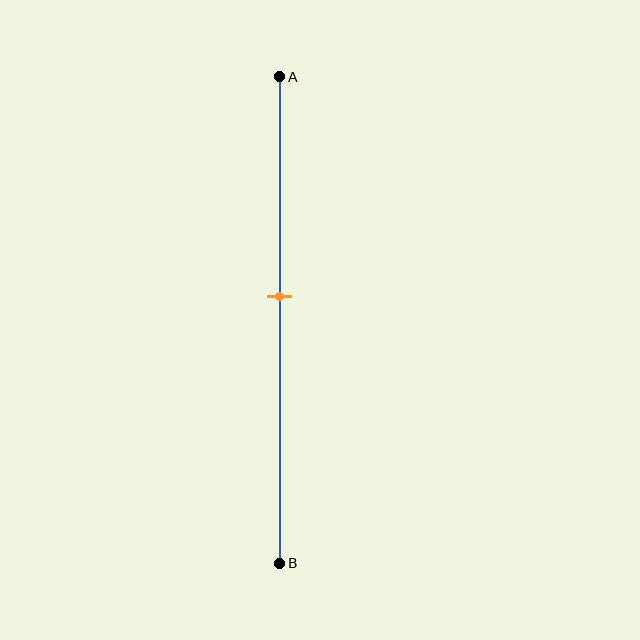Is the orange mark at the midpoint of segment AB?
No, the mark is at about 45% from A, not at the 50% midpoint.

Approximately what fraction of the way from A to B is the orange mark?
The orange mark is approximately 45% of the way from A to B.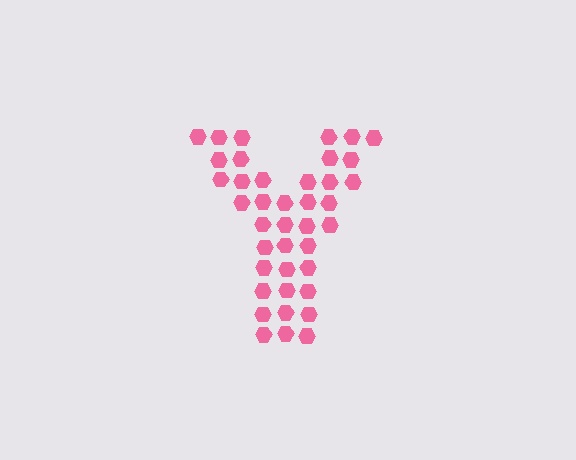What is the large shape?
The large shape is the letter Y.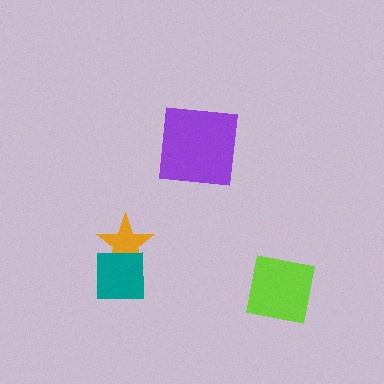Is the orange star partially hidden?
Yes, it is partially covered by another shape.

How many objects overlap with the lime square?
0 objects overlap with the lime square.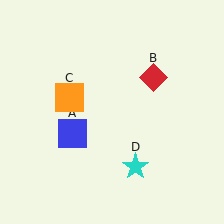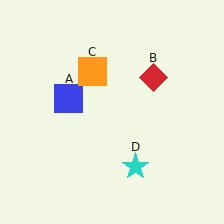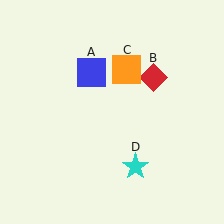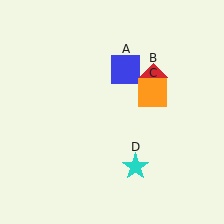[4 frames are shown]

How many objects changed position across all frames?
2 objects changed position: blue square (object A), orange square (object C).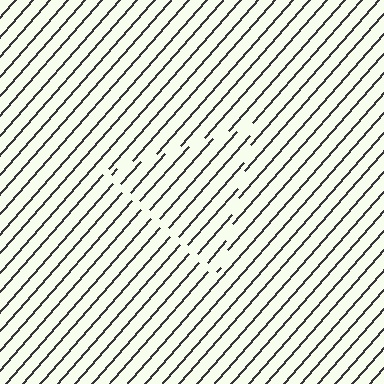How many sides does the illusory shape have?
3 sides — the line-ends trace a triangle.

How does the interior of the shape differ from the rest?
The interior of the shape contains the same grating, shifted by half a period — the contour is defined by the phase discontinuity where line-ends from the inner and outer gratings abut.